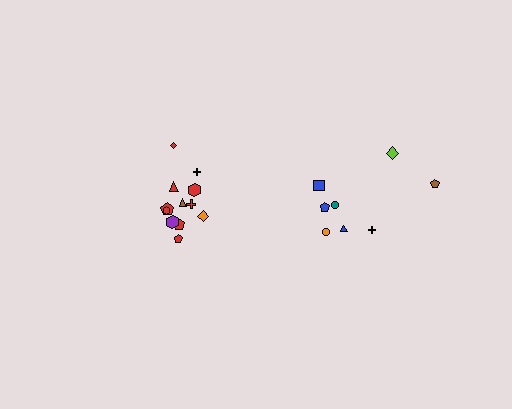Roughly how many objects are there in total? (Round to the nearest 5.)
Roughly 20 objects in total.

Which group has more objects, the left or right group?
The left group.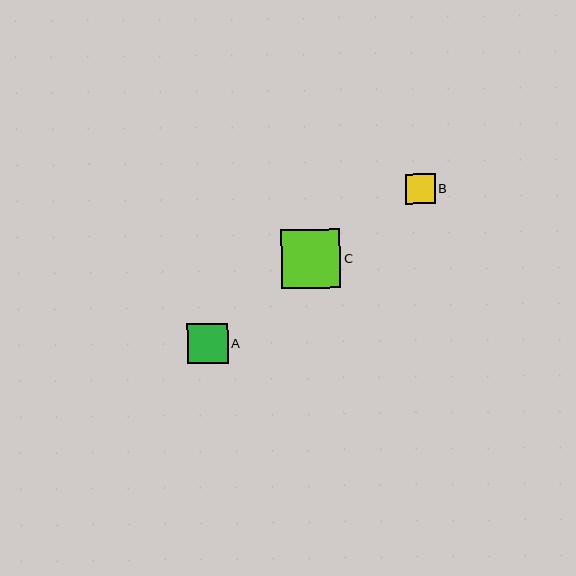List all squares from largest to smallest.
From largest to smallest: C, A, B.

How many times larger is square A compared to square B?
Square A is approximately 1.4 times the size of square B.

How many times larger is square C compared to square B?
Square C is approximately 2.0 times the size of square B.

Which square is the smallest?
Square B is the smallest with a size of approximately 30 pixels.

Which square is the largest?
Square C is the largest with a size of approximately 59 pixels.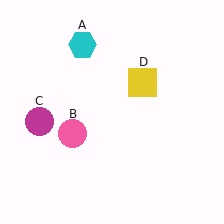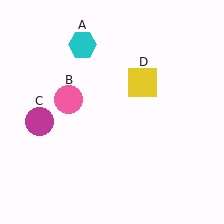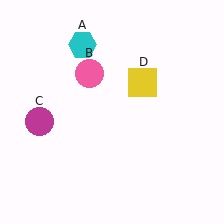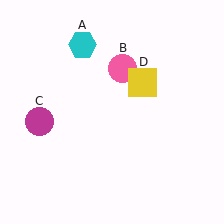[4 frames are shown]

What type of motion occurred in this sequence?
The pink circle (object B) rotated clockwise around the center of the scene.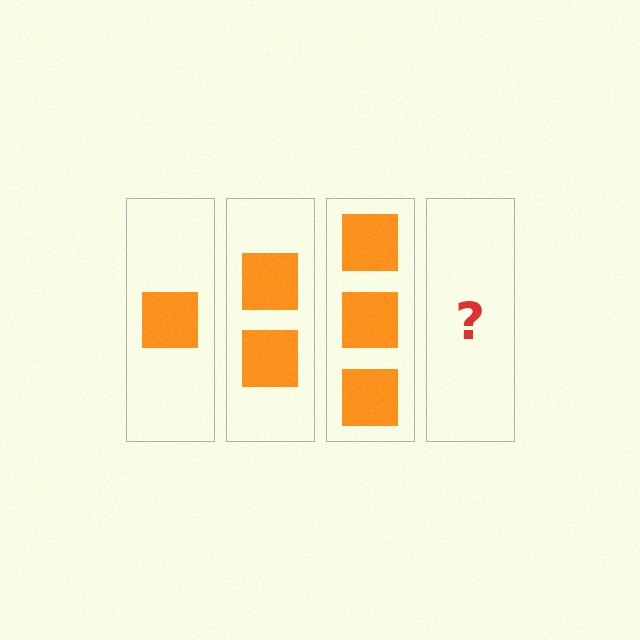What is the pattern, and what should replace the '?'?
The pattern is that each step adds one more square. The '?' should be 4 squares.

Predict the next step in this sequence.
The next step is 4 squares.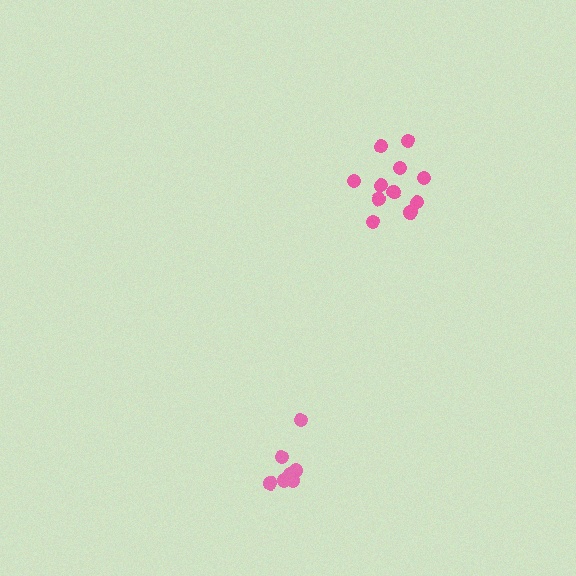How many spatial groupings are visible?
There are 2 spatial groupings.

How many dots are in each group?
Group 1: 11 dots, Group 2: 7 dots (18 total).